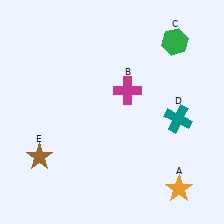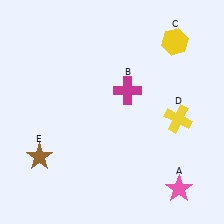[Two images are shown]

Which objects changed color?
A changed from orange to pink. C changed from green to yellow. D changed from teal to yellow.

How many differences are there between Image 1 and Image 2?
There are 3 differences between the two images.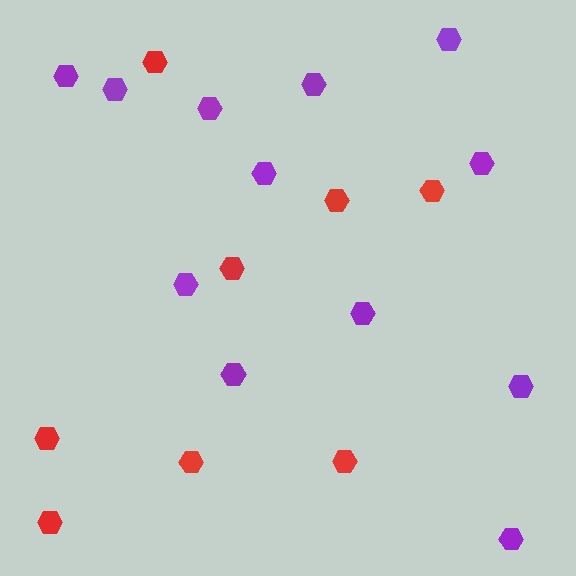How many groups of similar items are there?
There are 2 groups: one group of purple hexagons (12) and one group of red hexagons (8).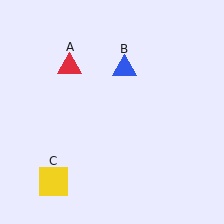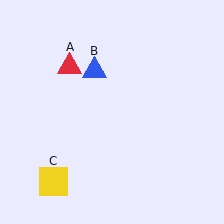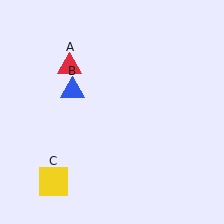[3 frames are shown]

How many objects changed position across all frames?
1 object changed position: blue triangle (object B).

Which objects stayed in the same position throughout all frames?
Red triangle (object A) and yellow square (object C) remained stationary.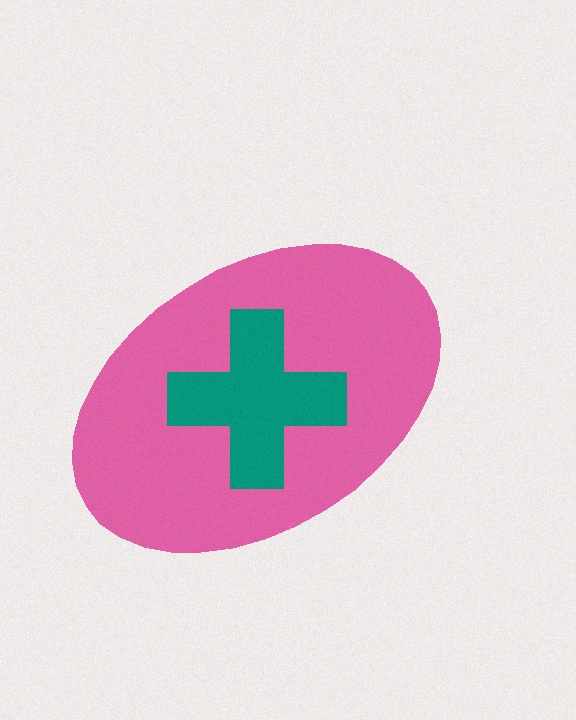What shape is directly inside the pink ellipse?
The teal cross.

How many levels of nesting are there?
2.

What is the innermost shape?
The teal cross.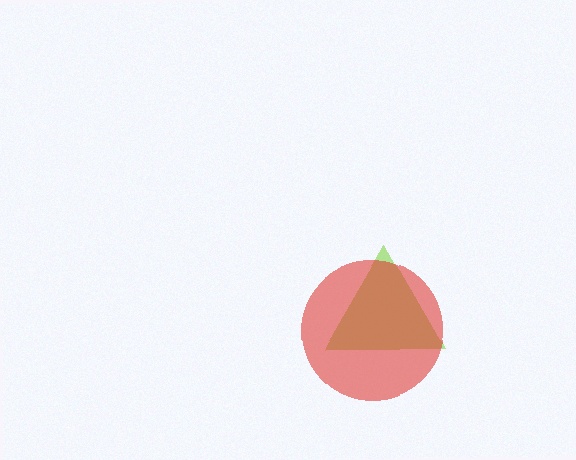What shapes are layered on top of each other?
The layered shapes are: a lime triangle, a red circle.